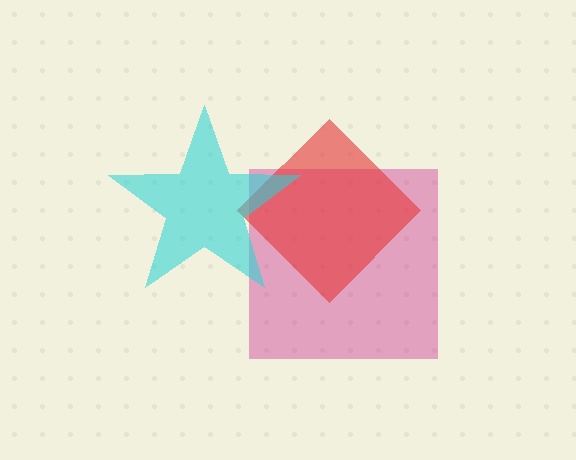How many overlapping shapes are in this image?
There are 3 overlapping shapes in the image.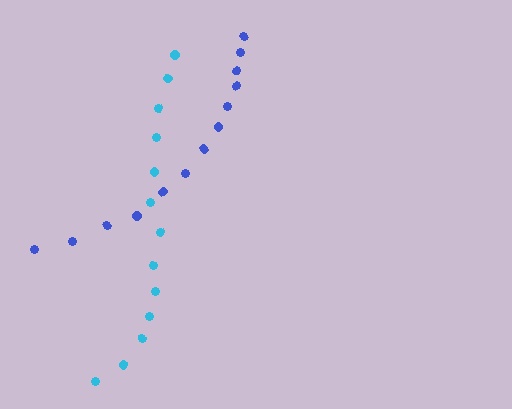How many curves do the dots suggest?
There are 2 distinct paths.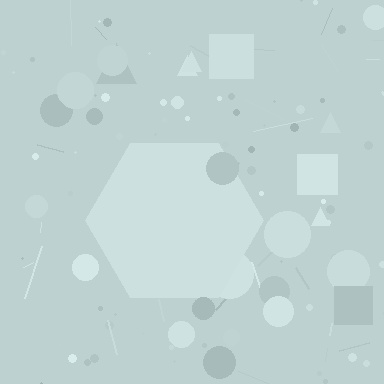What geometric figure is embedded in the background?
A hexagon is embedded in the background.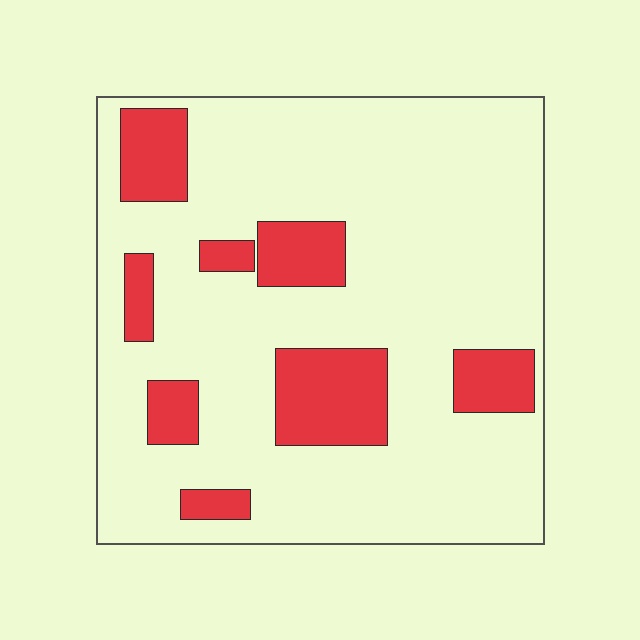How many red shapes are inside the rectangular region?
8.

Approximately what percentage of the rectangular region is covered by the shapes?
Approximately 20%.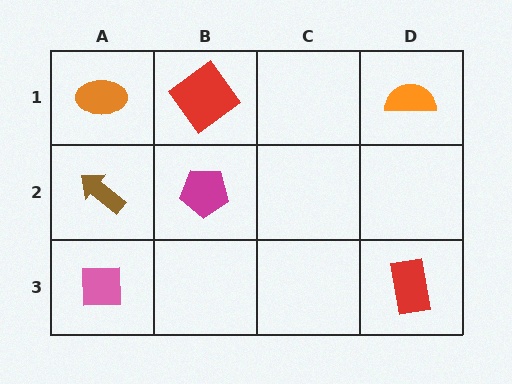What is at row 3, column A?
A pink square.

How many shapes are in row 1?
3 shapes.